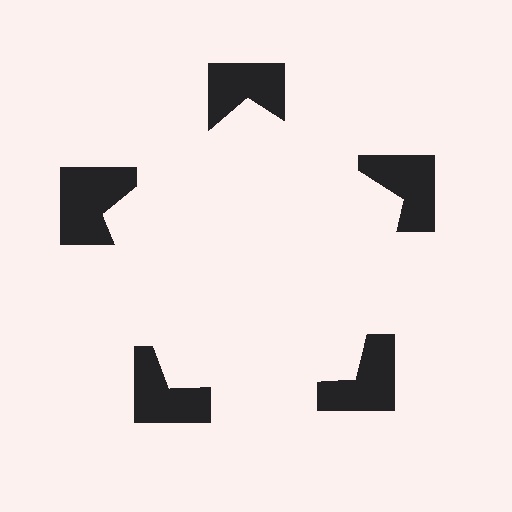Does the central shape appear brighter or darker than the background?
It typically appears slightly brighter than the background, even though no actual brightness change is drawn.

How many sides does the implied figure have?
5 sides.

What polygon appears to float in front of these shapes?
An illusory pentagon — its edges are inferred from the aligned wedge cuts in the notched squares, not physically drawn.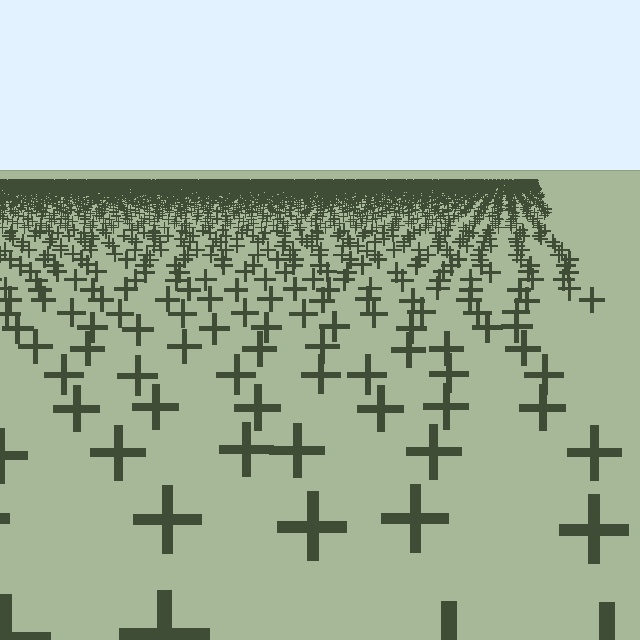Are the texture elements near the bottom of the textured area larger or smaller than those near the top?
Larger. Near the bottom, elements are closer to the viewer and appear at a bigger on-screen size.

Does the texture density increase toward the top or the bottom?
Density increases toward the top.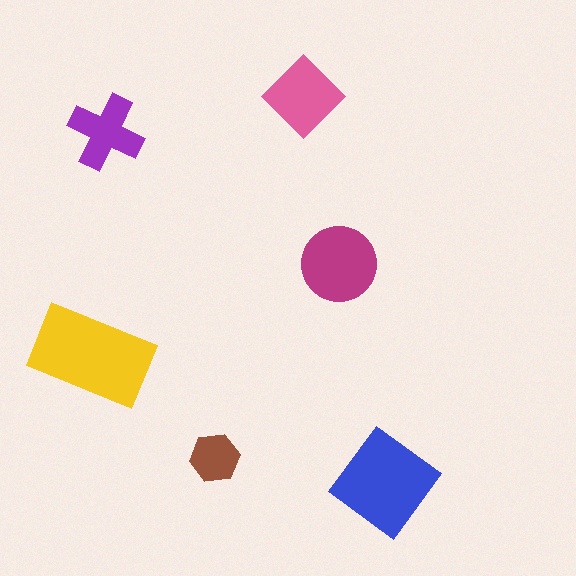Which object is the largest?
The yellow rectangle.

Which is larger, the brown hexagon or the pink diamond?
The pink diamond.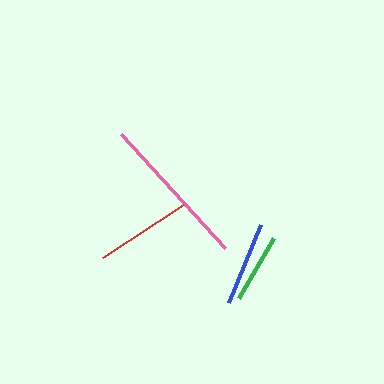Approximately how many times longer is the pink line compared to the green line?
The pink line is approximately 2.2 times the length of the green line.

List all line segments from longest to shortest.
From longest to shortest: pink, red, blue, green.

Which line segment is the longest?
The pink line is the longest at approximately 155 pixels.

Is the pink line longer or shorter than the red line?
The pink line is longer than the red line.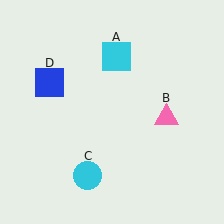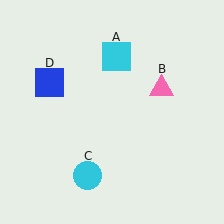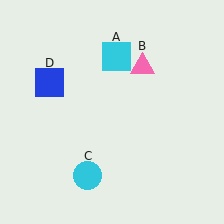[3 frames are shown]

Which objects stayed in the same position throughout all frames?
Cyan square (object A) and cyan circle (object C) and blue square (object D) remained stationary.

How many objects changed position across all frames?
1 object changed position: pink triangle (object B).